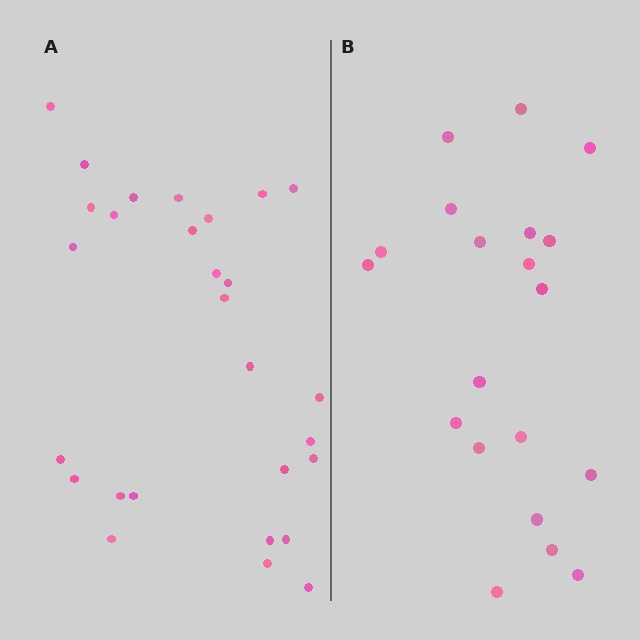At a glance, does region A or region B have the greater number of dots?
Region A (the left region) has more dots.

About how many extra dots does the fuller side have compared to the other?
Region A has roughly 8 or so more dots than region B.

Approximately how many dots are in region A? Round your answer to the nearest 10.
About 30 dots. (The exact count is 28, which rounds to 30.)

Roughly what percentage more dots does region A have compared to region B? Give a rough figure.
About 40% more.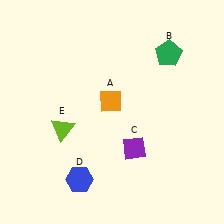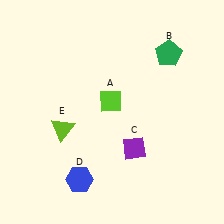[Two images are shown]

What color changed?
The diamond (A) changed from orange in Image 1 to lime in Image 2.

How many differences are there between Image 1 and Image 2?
There is 1 difference between the two images.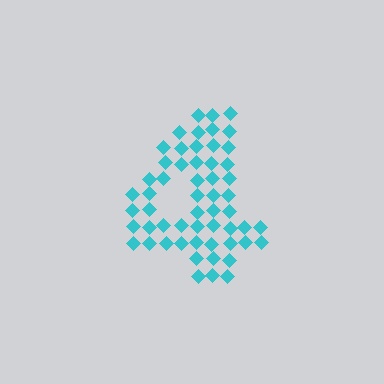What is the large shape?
The large shape is the digit 4.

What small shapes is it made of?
It is made of small diamonds.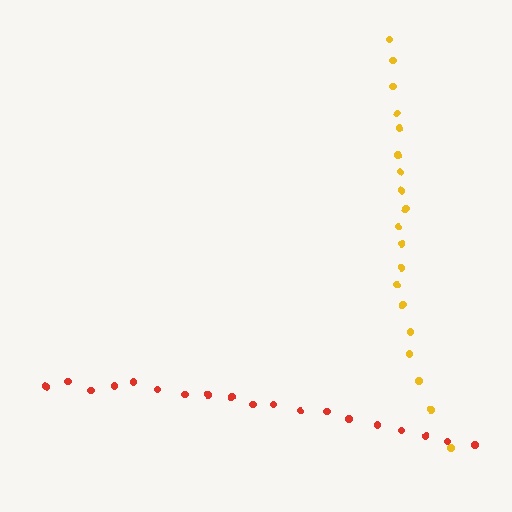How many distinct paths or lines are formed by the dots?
There are 2 distinct paths.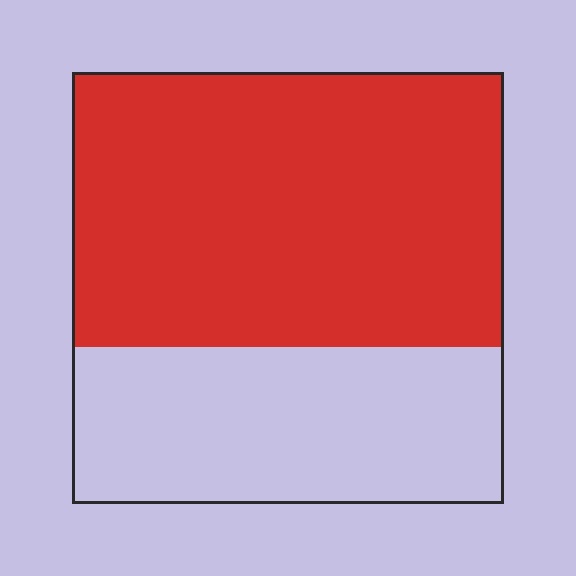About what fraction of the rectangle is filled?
About five eighths (5/8).